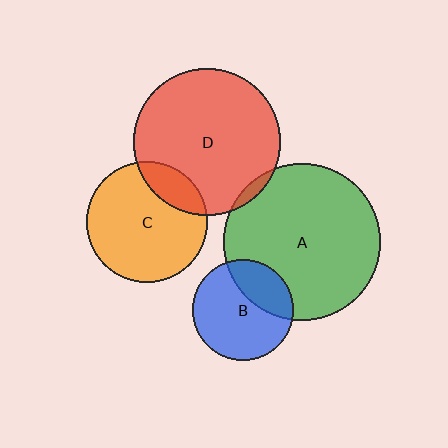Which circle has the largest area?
Circle A (green).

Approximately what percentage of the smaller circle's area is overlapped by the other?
Approximately 5%.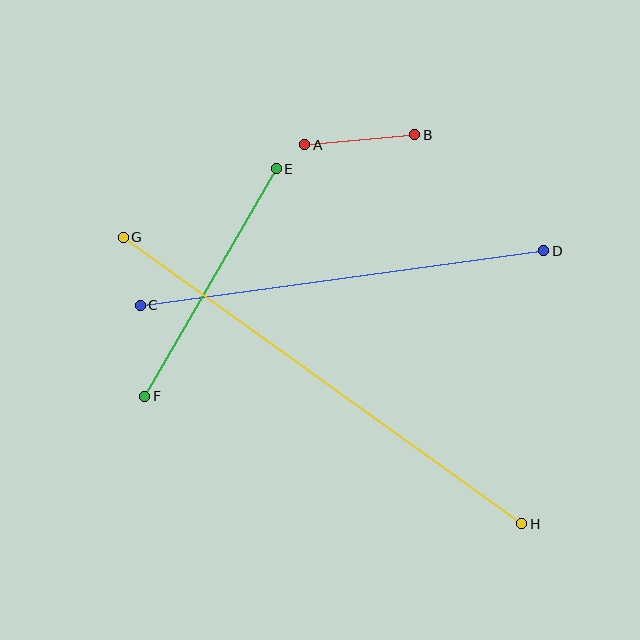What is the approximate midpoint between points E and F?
The midpoint is at approximately (211, 282) pixels.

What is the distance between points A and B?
The distance is approximately 111 pixels.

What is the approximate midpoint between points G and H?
The midpoint is at approximately (322, 381) pixels.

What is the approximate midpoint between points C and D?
The midpoint is at approximately (342, 278) pixels.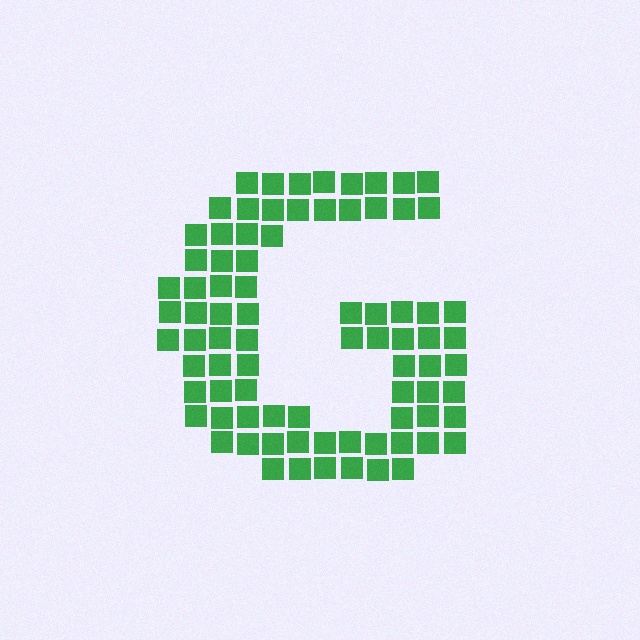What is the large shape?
The large shape is the letter G.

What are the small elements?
The small elements are squares.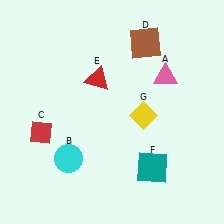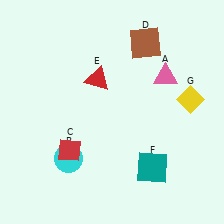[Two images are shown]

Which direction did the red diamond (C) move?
The red diamond (C) moved right.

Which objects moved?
The objects that moved are: the red diamond (C), the yellow diamond (G).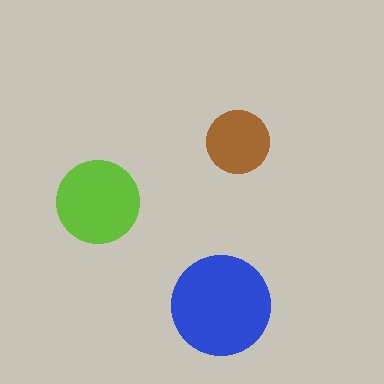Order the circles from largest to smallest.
the blue one, the lime one, the brown one.